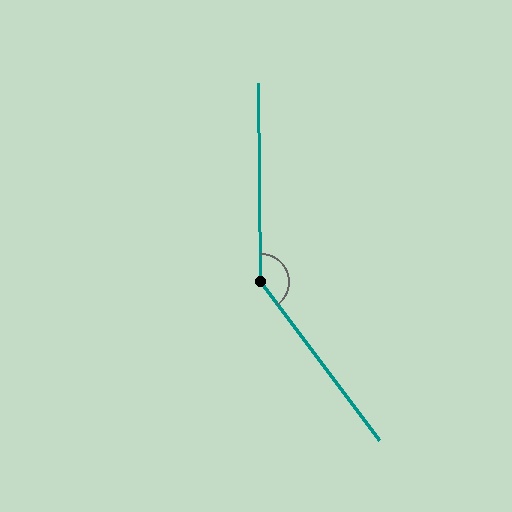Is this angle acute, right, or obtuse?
It is obtuse.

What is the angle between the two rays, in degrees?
Approximately 144 degrees.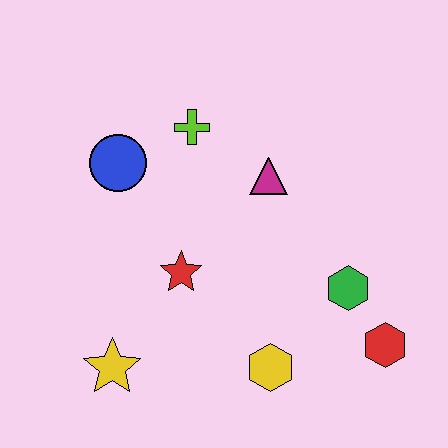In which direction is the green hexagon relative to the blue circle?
The green hexagon is to the right of the blue circle.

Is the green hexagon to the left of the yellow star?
No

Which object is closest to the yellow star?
The red star is closest to the yellow star.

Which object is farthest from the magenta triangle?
The yellow star is farthest from the magenta triangle.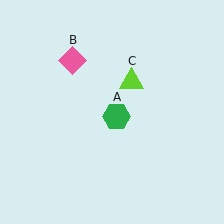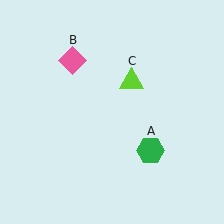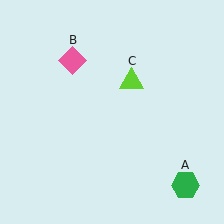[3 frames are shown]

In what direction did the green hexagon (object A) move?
The green hexagon (object A) moved down and to the right.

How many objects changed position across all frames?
1 object changed position: green hexagon (object A).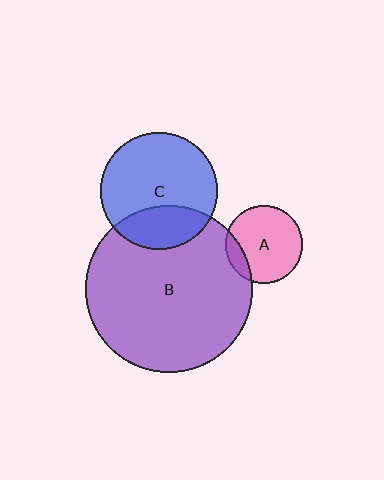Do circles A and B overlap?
Yes.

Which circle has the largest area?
Circle B (purple).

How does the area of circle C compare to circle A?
Approximately 2.3 times.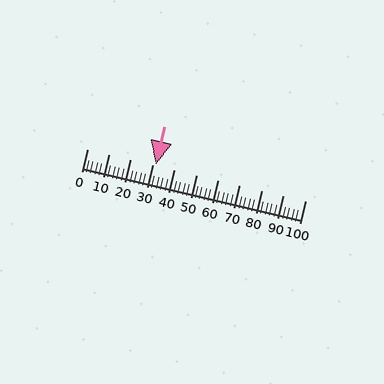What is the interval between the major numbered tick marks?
The major tick marks are spaced 10 units apart.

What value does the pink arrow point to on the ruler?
The pink arrow points to approximately 31.